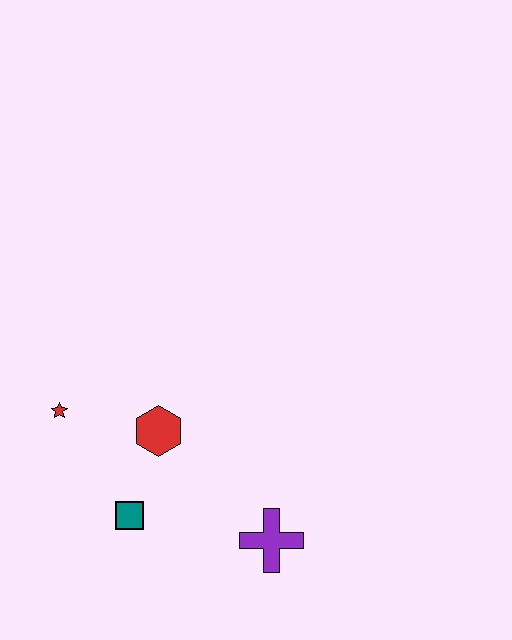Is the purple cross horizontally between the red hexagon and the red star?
No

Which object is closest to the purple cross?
The teal square is closest to the purple cross.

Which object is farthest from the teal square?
The purple cross is farthest from the teal square.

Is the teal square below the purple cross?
No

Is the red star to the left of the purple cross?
Yes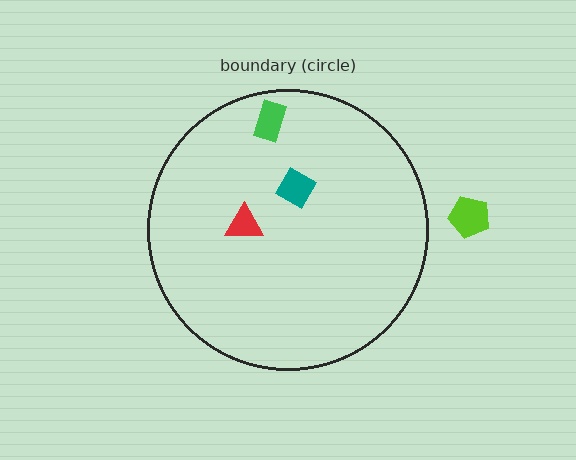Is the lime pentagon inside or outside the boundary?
Outside.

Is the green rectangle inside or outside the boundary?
Inside.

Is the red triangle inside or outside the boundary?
Inside.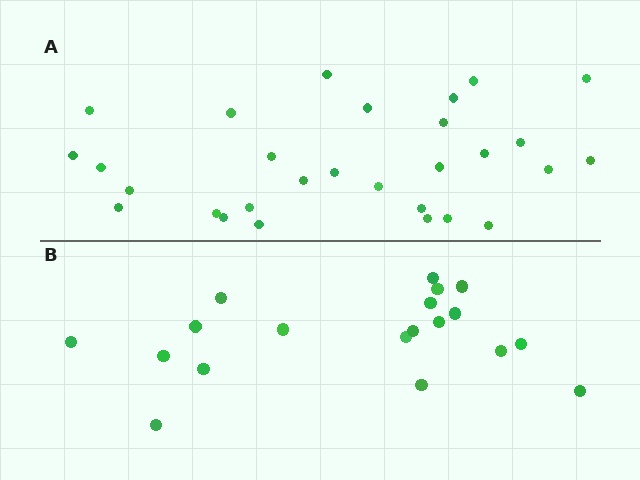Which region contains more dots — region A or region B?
Region A (the top region) has more dots.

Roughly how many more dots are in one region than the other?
Region A has roughly 10 or so more dots than region B.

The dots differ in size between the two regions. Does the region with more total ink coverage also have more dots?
No. Region B has more total ink coverage because its dots are larger, but region A actually contains more individual dots. Total area can be misleading — the number of items is what matters here.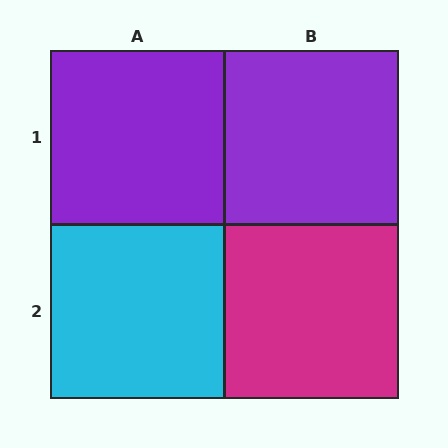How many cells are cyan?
1 cell is cyan.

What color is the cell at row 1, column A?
Purple.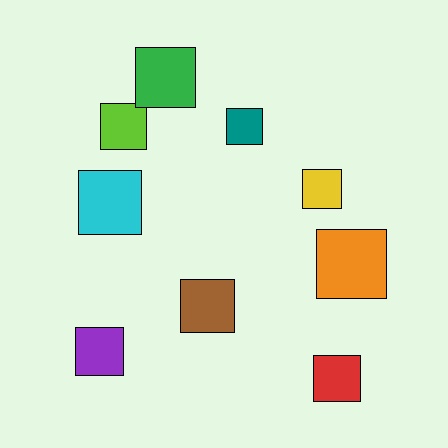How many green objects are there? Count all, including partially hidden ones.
There is 1 green object.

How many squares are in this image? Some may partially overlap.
There are 9 squares.